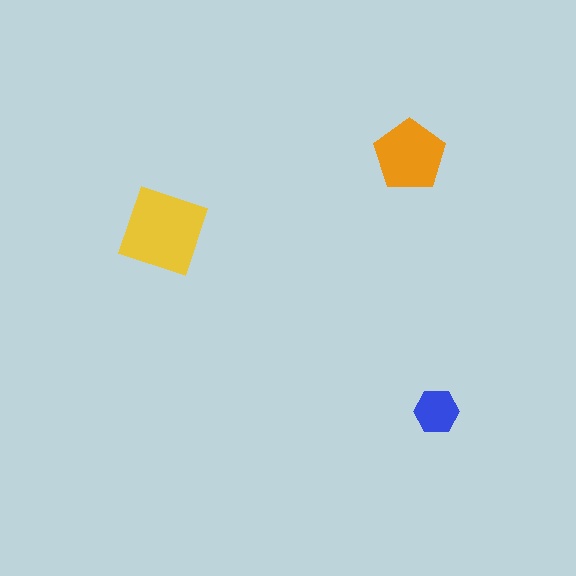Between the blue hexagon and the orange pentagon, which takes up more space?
The orange pentagon.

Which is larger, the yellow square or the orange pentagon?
The yellow square.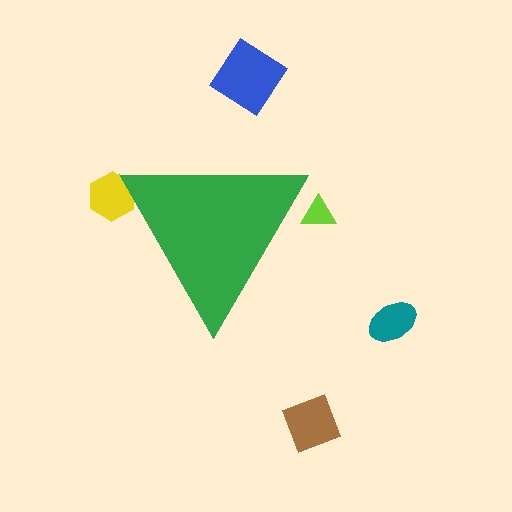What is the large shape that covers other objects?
A green triangle.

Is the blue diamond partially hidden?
No, the blue diamond is fully visible.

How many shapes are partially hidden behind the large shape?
2 shapes are partially hidden.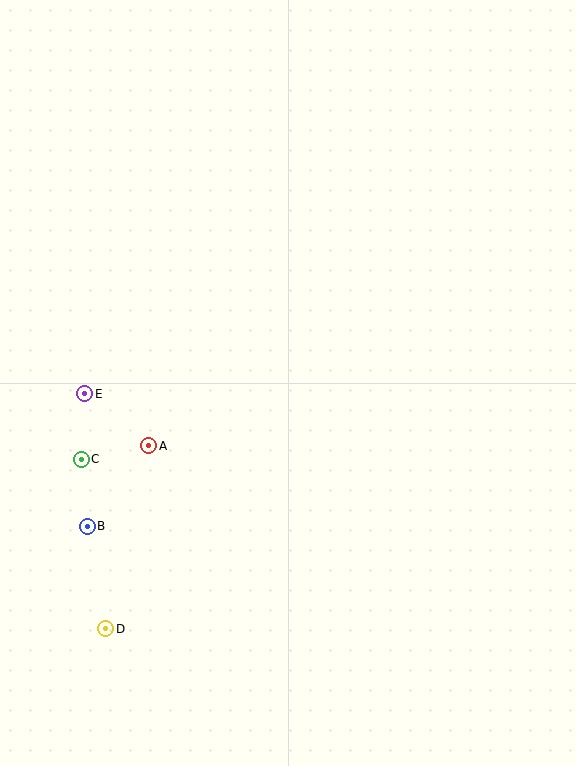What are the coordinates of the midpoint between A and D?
The midpoint between A and D is at (127, 537).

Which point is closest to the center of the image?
Point A at (149, 446) is closest to the center.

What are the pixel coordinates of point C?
Point C is at (81, 459).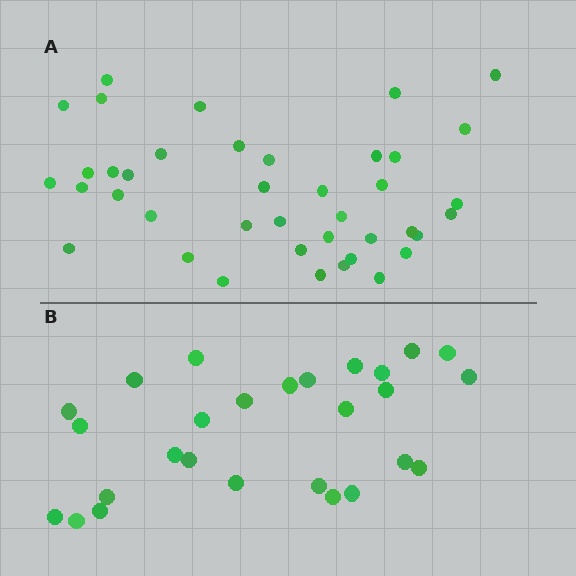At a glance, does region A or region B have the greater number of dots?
Region A (the top region) has more dots.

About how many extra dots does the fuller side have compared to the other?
Region A has approximately 15 more dots than region B.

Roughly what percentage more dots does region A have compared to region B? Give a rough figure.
About 50% more.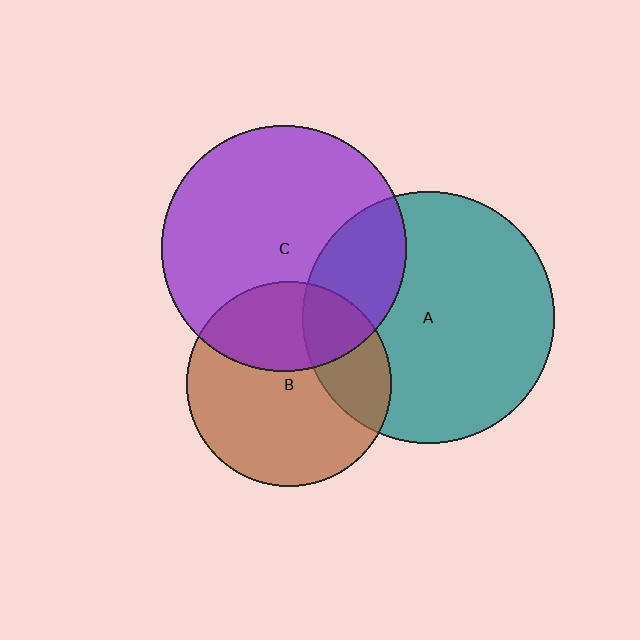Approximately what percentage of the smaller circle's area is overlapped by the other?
Approximately 35%.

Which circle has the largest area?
Circle A (teal).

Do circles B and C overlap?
Yes.